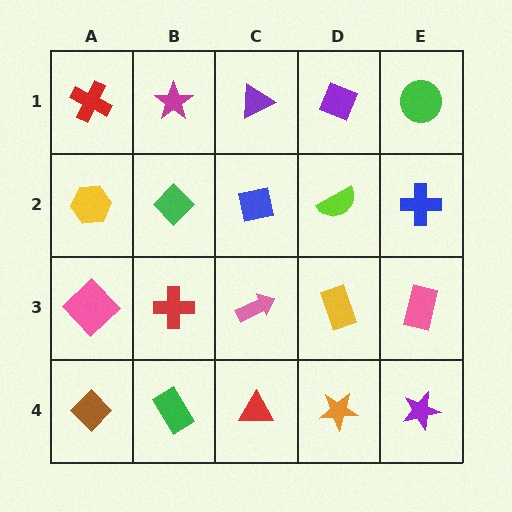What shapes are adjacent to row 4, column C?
A pink arrow (row 3, column C), a green rectangle (row 4, column B), an orange star (row 4, column D).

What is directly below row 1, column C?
A blue square.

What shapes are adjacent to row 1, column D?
A lime semicircle (row 2, column D), a purple triangle (row 1, column C), a green circle (row 1, column E).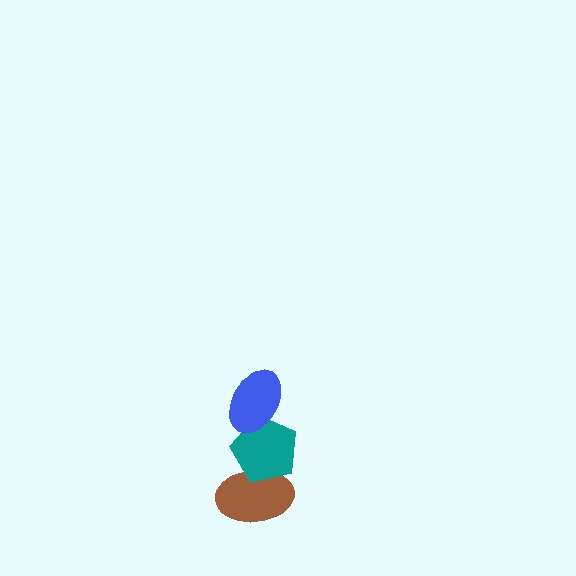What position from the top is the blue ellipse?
The blue ellipse is 1st from the top.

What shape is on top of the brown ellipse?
The teal pentagon is on top of the brown ellipse.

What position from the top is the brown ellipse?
The brown ellipse is 3rd from the top.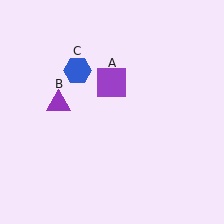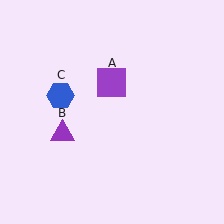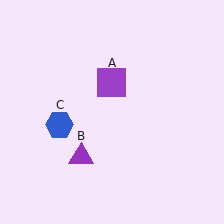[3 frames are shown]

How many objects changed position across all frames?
2 objects changed position: purple triangle (object B), blue hexagon (object C).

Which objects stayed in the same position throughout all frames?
Purple square (object A) remained stationary.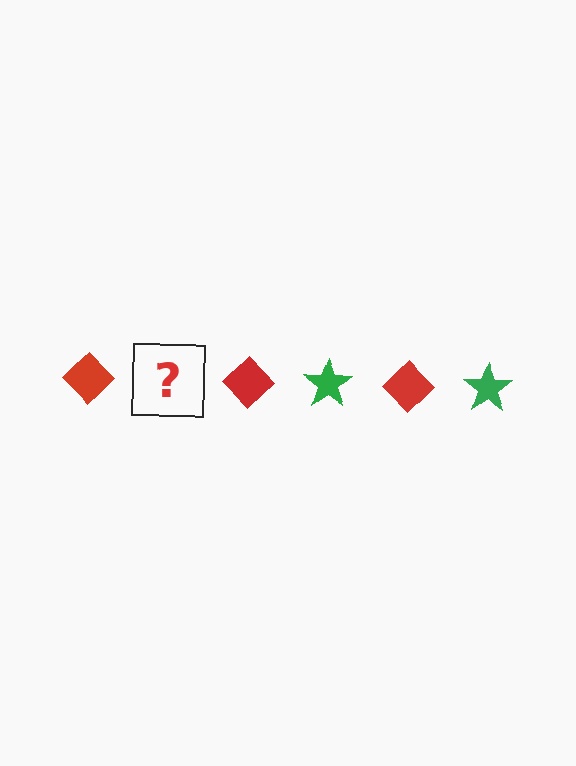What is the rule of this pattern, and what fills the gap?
The rule is that the pattern alternates between red diamond and green star. The gap should be filled with a green star.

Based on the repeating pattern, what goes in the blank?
The blank should be a green star.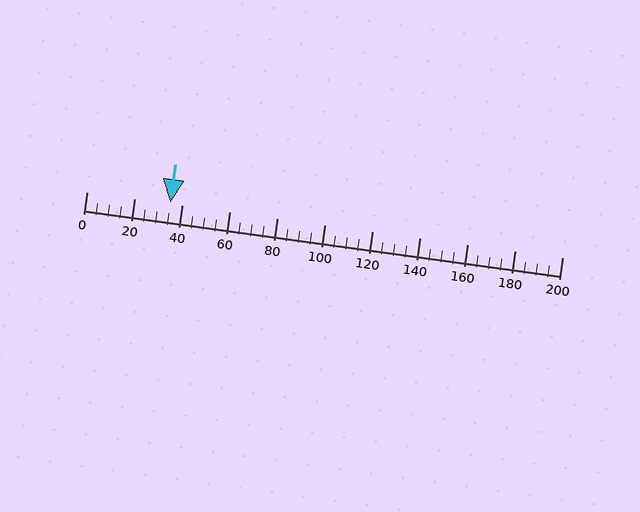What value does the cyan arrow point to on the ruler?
The cyan arrow points to approximately 35.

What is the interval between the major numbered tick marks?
The major tick marks are spaced 20 units apart.